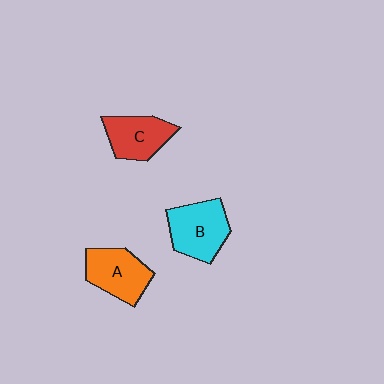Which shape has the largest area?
Shape B (cyan).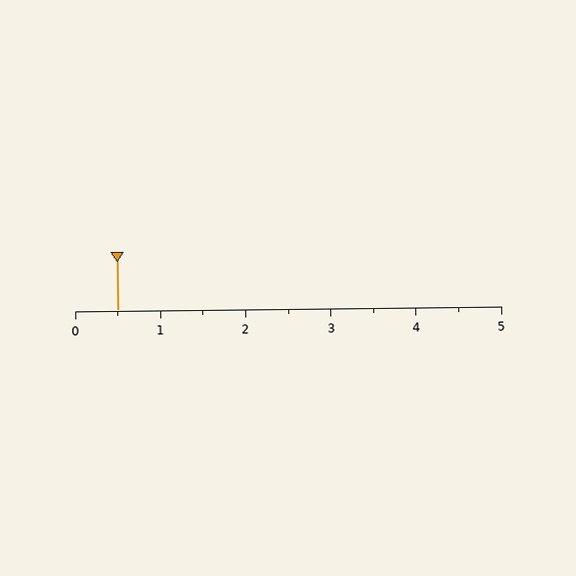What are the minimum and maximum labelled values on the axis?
The axis runs from 0 to 5.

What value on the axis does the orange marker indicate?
The marker indicates approximately 0.5.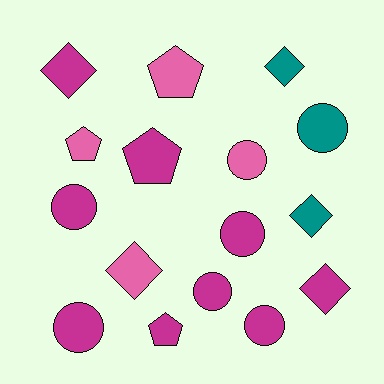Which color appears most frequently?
Magenta, with 9 objects.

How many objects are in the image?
There are 16 objects.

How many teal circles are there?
There is 1 teal circle.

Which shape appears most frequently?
Circle, with 7 objects.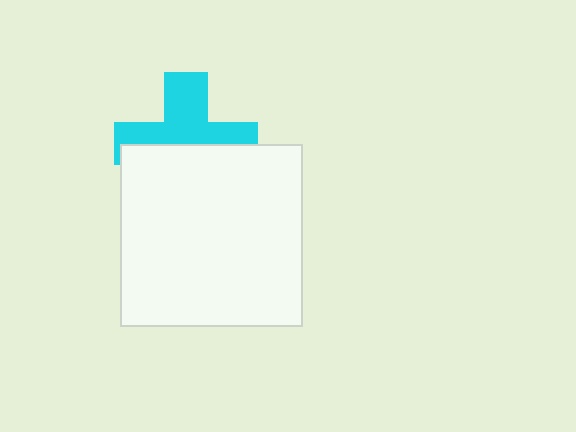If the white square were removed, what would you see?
You would see the complete cyan cross.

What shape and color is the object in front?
The object in front is a white square.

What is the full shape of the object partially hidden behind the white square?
The partially hidden object is a cyan cross.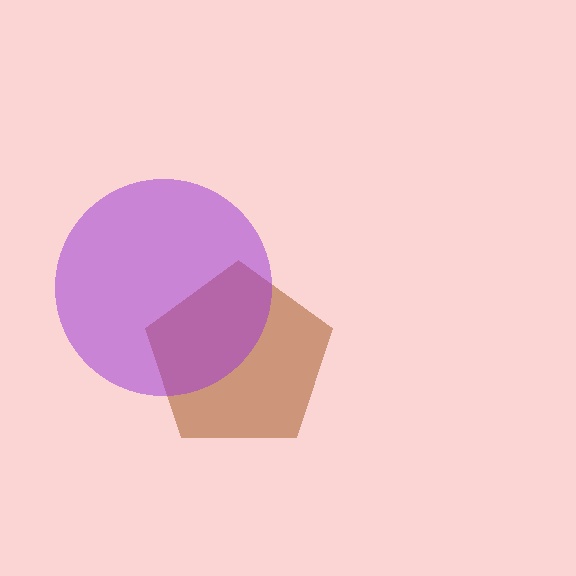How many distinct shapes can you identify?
There are 2 distinct shapes: a brown pentagon, a purple circle.